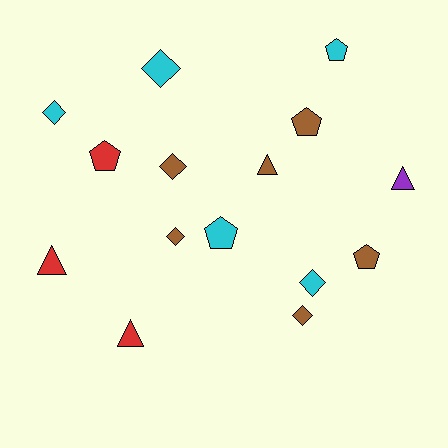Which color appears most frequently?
Brown, with 6 objects.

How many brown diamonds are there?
There are 3 brown diamonds.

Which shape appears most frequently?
Diamond, with 6 objects.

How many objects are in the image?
There are 15 objects.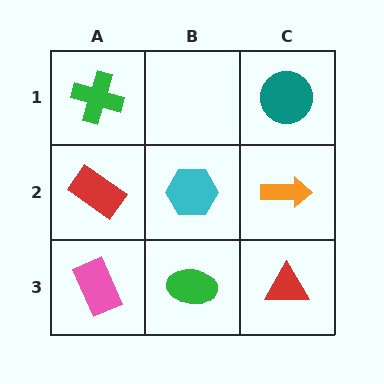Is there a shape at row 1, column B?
No, that cell is empty.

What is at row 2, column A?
A red rectangle.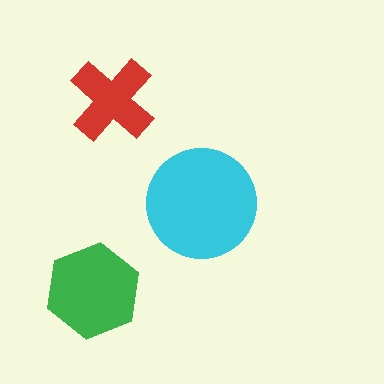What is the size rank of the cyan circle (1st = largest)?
1st.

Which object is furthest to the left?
The green hexagon is leftmost.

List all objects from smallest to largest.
The red cross, the green hexagon, the cyan circle.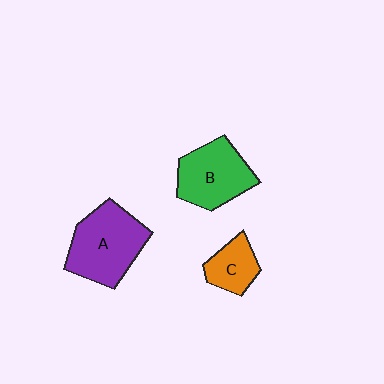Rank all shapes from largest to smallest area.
From largest to smallest: A (purple), B (green), C (orange).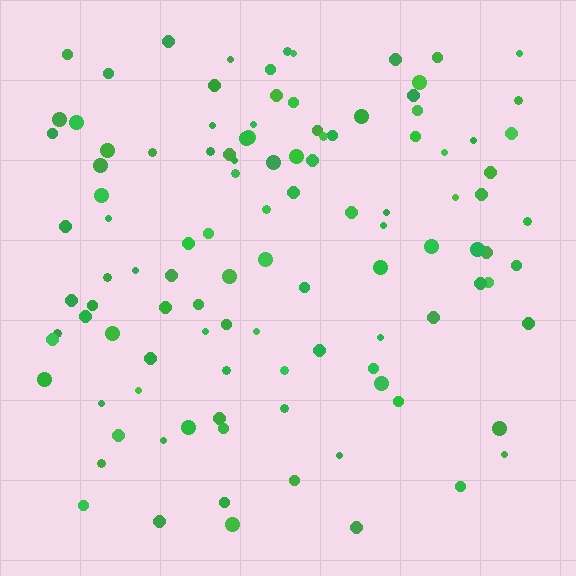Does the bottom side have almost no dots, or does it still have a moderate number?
Still a moderate number, just noticeably fewer than the top.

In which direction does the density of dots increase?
From bottom to top, with the top side densest.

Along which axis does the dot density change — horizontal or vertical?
Vertical.